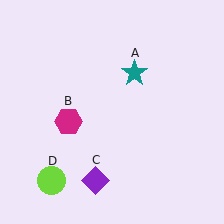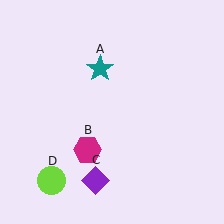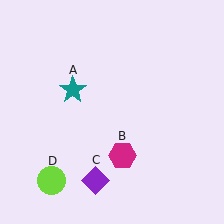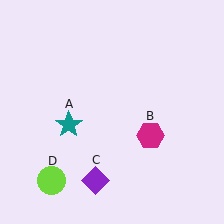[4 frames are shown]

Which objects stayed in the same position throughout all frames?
Purple diamond (object C) and lime circle (object D) remained stationary.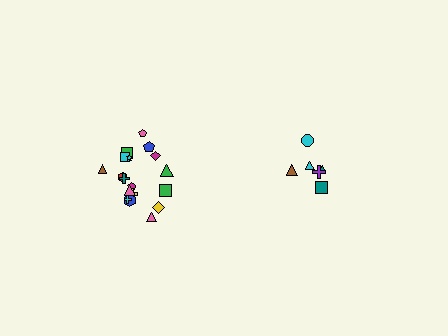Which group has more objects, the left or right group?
The left group.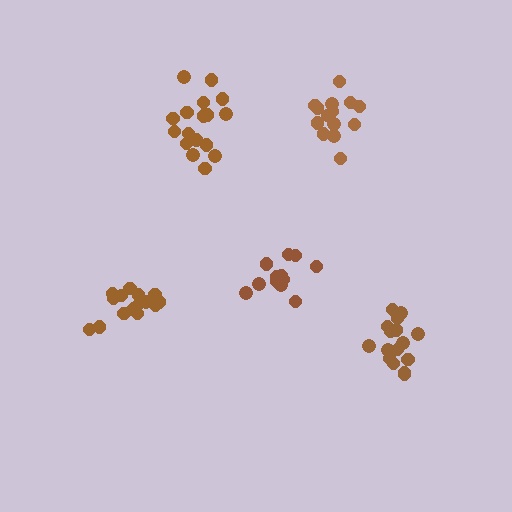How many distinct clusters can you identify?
There are 5 distinct clusters.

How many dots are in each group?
Group 1: 17 dots, Group 2: 15 dots, Group 3: 16 dots, Group 4: 12 dots, Group 5: 14 dots (74 total).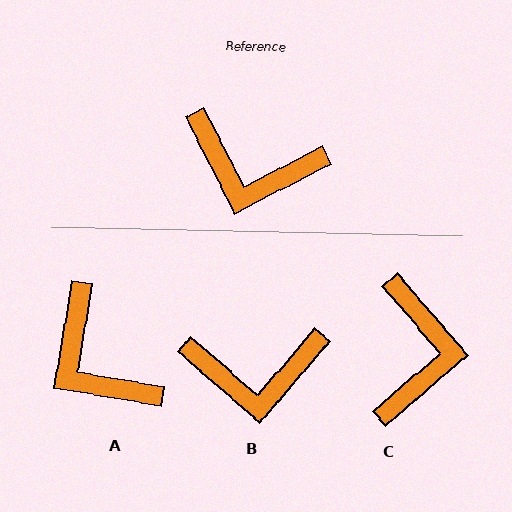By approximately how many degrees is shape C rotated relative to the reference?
Approximately 104 degrees counter-clockwise.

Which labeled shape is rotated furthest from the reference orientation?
C, about 104 degrees away.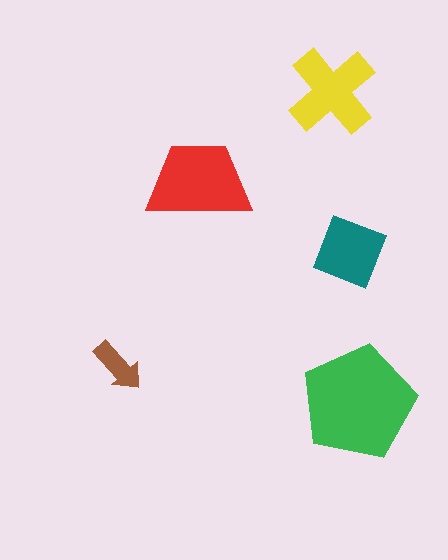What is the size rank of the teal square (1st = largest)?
4th.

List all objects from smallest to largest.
The brown arrow, the teal square, the yellow cross, the red trapezoid, the green pentagon.